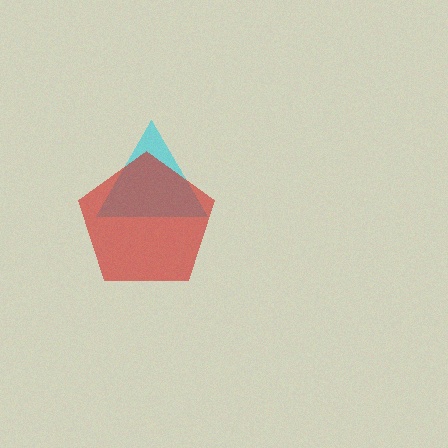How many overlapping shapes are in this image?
There are 2 overlapping shapes in the image.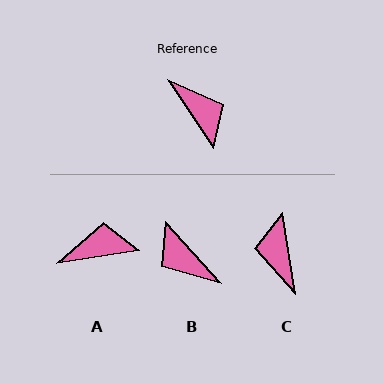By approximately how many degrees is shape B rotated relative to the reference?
Approximately 172 degrees clockwise.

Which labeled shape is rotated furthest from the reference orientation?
B, about 172 degrees away.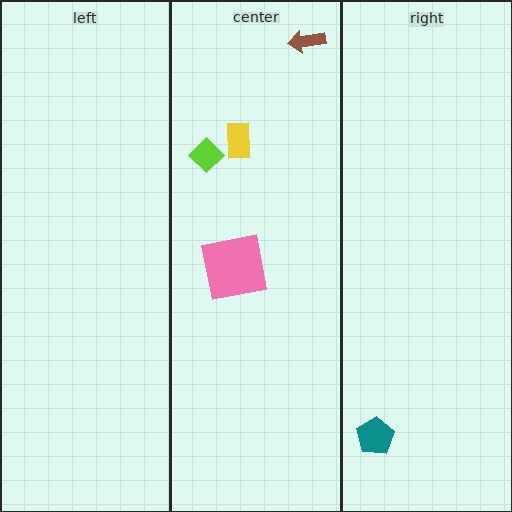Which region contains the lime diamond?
The center region.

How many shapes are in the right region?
1.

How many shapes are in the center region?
4.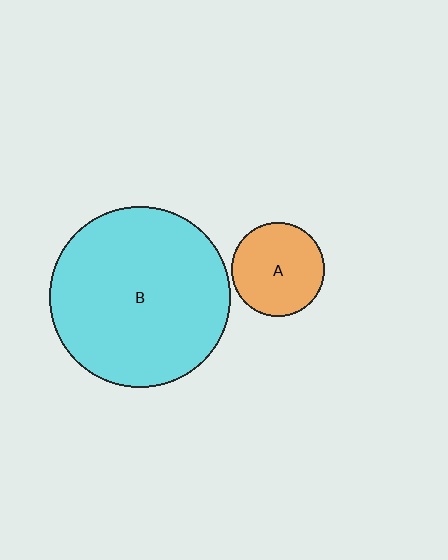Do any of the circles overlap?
No, none of the circles overlap.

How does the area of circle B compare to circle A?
Approximately 3.7 times.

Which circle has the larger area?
Circle B (cyan).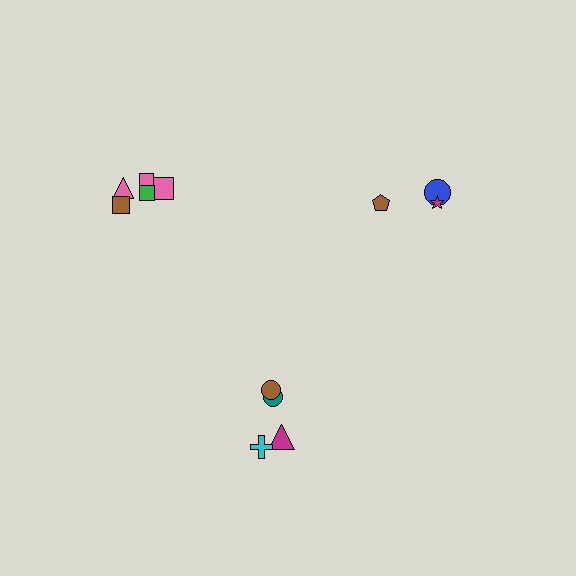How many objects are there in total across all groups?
There are 12 objects.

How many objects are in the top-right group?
There are 3 objects.